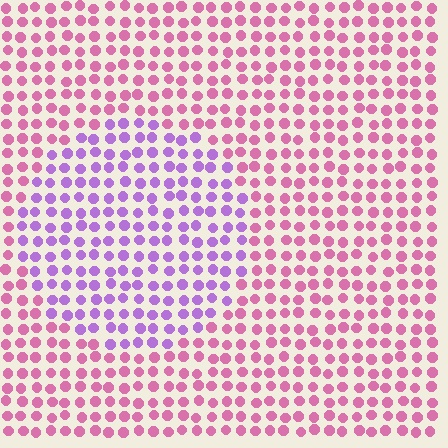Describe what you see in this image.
The image is filled with small pink elements in a uniform arrangement. A circle-shaped region is visible where the elements are tinted to a slightly different hue, forming a subtle color boundary.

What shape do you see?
I see a circle.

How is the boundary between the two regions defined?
The boundary is defined purely by a slight shift in hue (about 48 degrees). Spacing, size, and orientation are identical on both sides.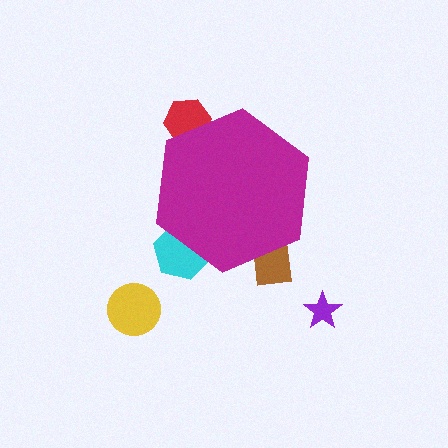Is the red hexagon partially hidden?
Yes, the red hexagon is partially hidden behind the magenta hexagon.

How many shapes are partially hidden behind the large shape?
3 shapes are partially hidden.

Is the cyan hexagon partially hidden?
Yes, the cyan hexagon is partially hidden behind the magenta hexagon.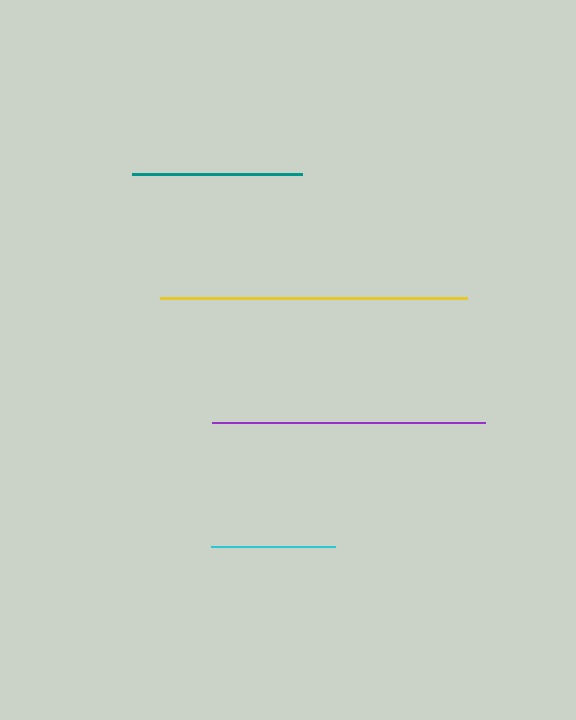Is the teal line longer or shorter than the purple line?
The purple line is longer than the teal line.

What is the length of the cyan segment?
The cyan segment is approximately 123 pixels long.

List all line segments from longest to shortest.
From longest to shortest: yellow, purple, teal, cyan.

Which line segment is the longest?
The yellow line is the longest at approximately 308 pixels.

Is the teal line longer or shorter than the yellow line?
The yellow line is longer than the teal line.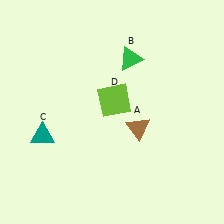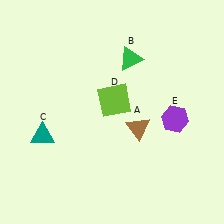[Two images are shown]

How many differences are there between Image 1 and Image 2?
There is 1 difference between the two images.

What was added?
A purple hexagon (E) was added in Image 2.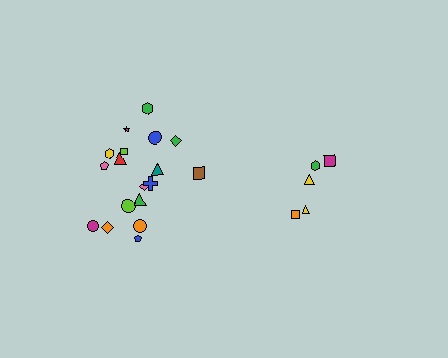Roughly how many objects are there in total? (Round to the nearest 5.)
Roughly 25 objects in total.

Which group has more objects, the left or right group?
The left group.